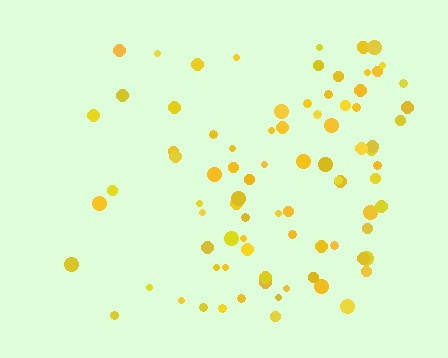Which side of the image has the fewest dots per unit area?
The left.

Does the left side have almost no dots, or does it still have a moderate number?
Still a moderate number, just noticeably fewer than the right.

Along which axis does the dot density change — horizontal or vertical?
Horizontal.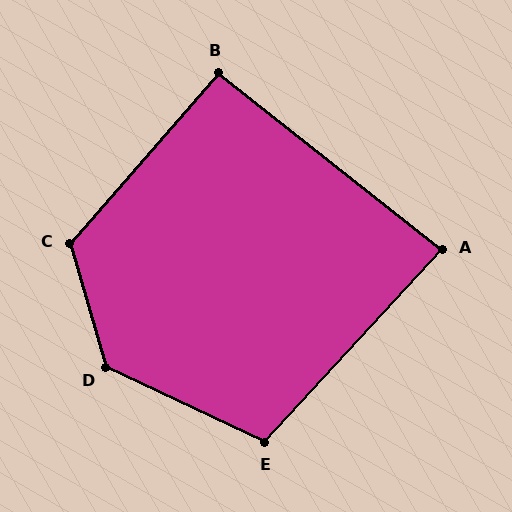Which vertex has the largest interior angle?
D, at approximately 132 degrees.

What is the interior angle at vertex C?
Approximately 122 degrees (obtuse).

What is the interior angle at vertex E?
Approximately 107 degrees (obtuse).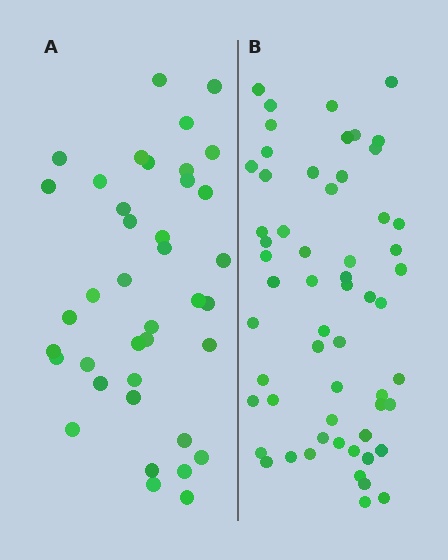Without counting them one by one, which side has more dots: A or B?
Region B (the right region) has more dots.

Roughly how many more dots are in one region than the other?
Region B has approximately 20 more dots than region A.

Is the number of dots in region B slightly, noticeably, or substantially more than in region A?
Region B has substantially more. The ratio is roughly 1.5 to 1.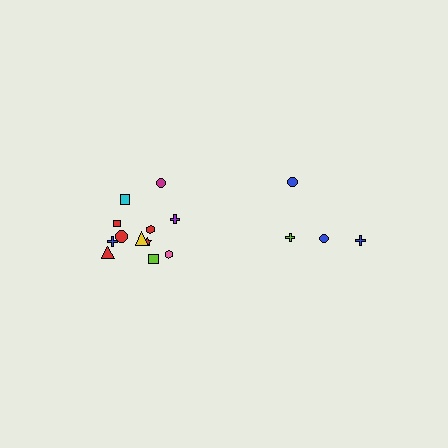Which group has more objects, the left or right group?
The left group.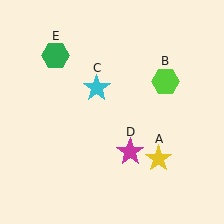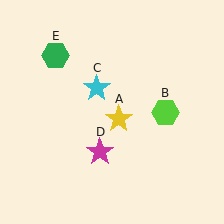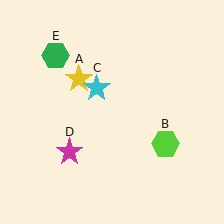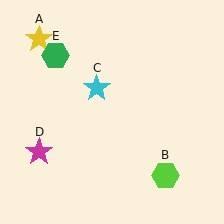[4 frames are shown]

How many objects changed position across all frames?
3 objects changed position: yellow star (object A), lime hexagon (object B), magenta star (object D).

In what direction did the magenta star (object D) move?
The magenta star (object D) moved left.